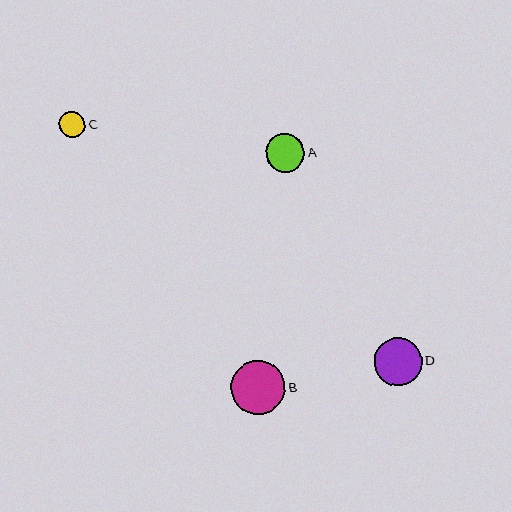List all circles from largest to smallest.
From largest to smallest: B, D, A, C.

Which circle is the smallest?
Circle C is the smallest with a size of approximately 26 pixels.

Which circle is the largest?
Circle B is the largest with a size of approximately 54 pixels.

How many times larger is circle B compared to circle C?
Circle B is approximately 2.1 times the size of circle C.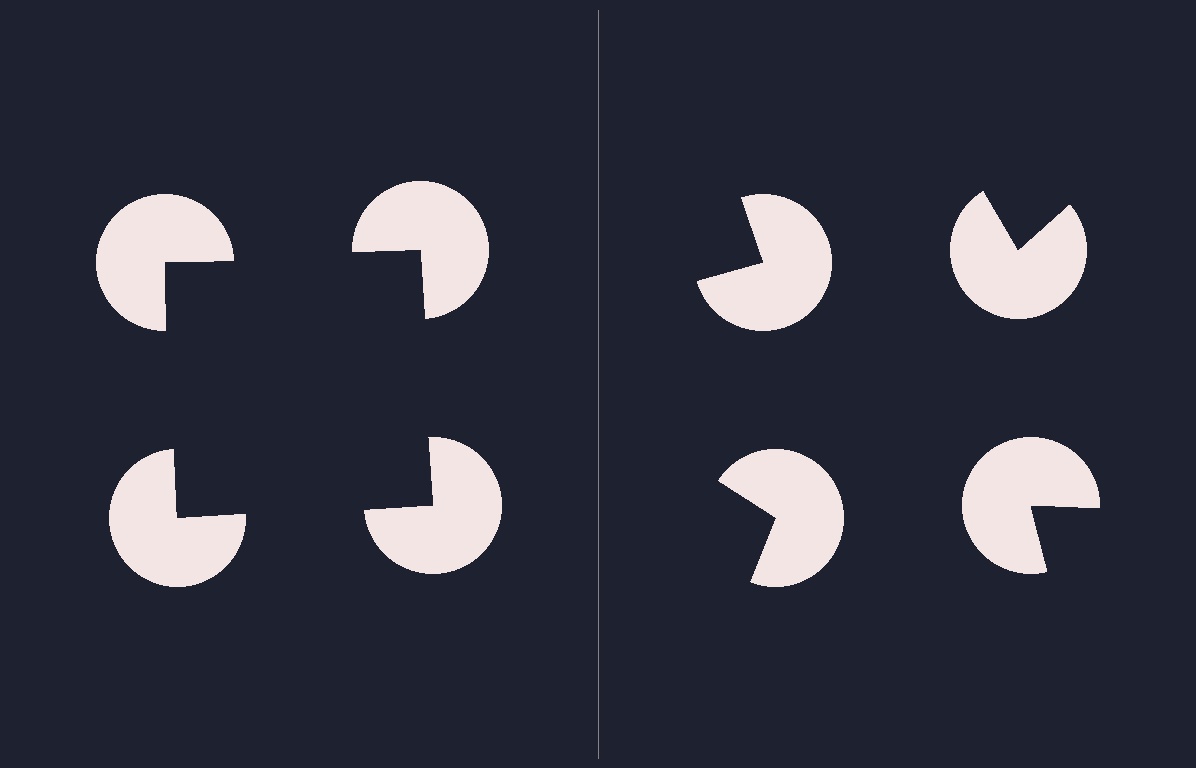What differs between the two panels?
The pac-man discs are positioned identically on both sides; only the wedge orientations differ. On the left they align to a square; on the right they are misaligned.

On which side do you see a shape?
An illusory square appears on the left side. On the right side the wedge cuts are rotated, so no coherent shape forms.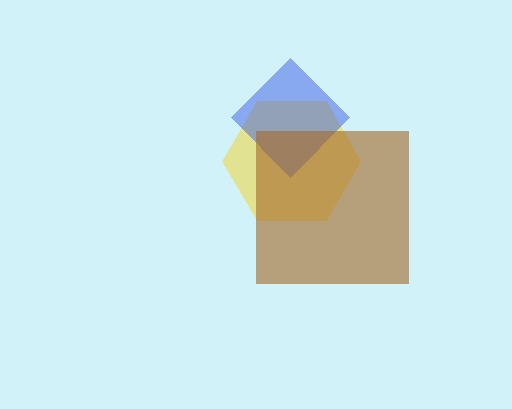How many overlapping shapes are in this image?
There are 3 overlapping shapes in the image.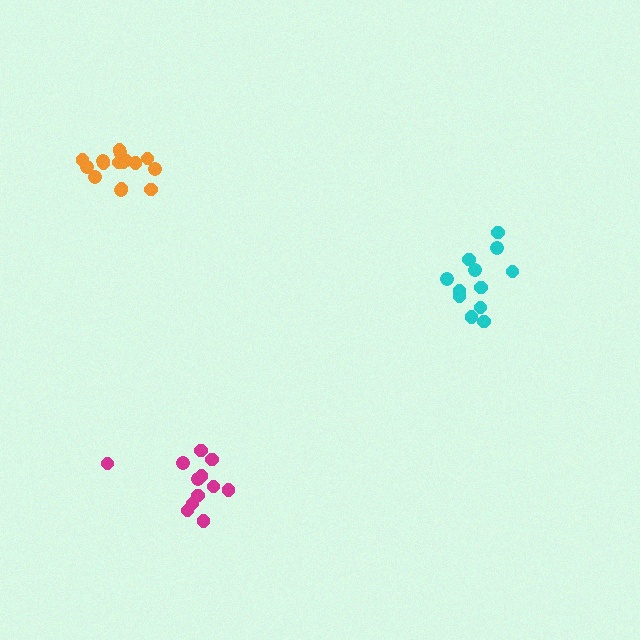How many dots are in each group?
Group 1: 12 dots, Group 2: 12 dots, Group 3: 16 dots (40 total).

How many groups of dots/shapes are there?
There are 3 groups.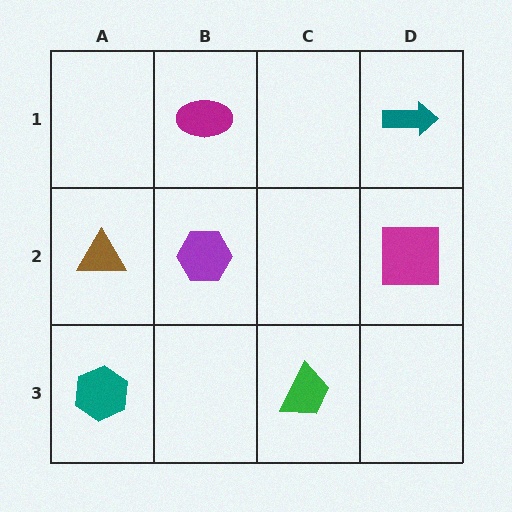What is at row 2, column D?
A magenta square.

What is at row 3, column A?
A teal hexagon.